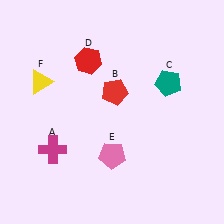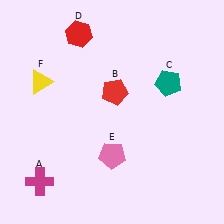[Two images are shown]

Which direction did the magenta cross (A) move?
The magenta cross (A) moved down.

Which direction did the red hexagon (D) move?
The red hexagon (D) moved up.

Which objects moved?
The objects that moved are: the magenta cross (A), the red hexagon (D).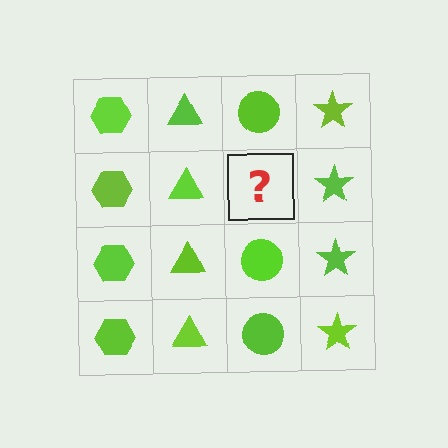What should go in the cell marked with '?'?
The missing cell should contain a lime circle.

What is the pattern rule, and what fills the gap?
The rule is that each column has a consistent shape. The gap should be filled with a lime circle.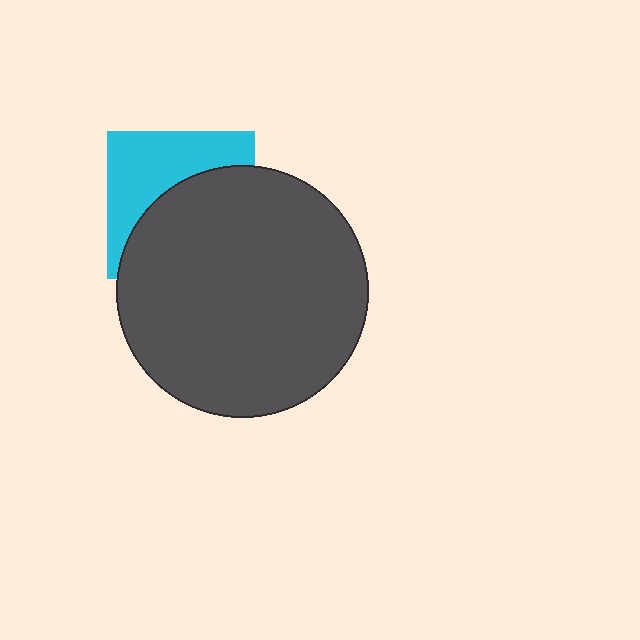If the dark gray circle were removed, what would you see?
You would see the complete cyan square.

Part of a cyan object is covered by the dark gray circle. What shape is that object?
It is a square.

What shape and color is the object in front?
The object in front is a dark gray circle.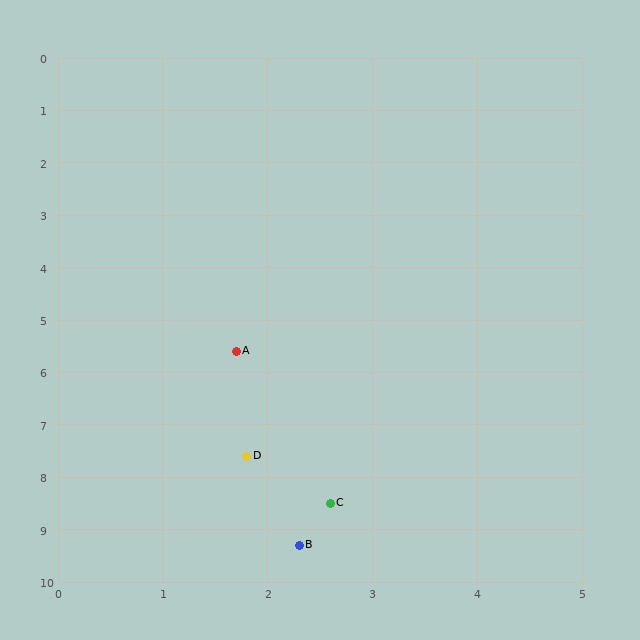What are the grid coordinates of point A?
Point A is at approximately (1.7, 5.6).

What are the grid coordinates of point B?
Point B is at approximately (2.3, 9.3).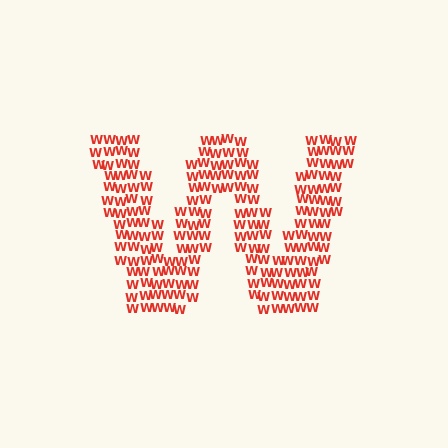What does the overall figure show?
The overall figure shows the letter W.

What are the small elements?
The small elements are letter W's.